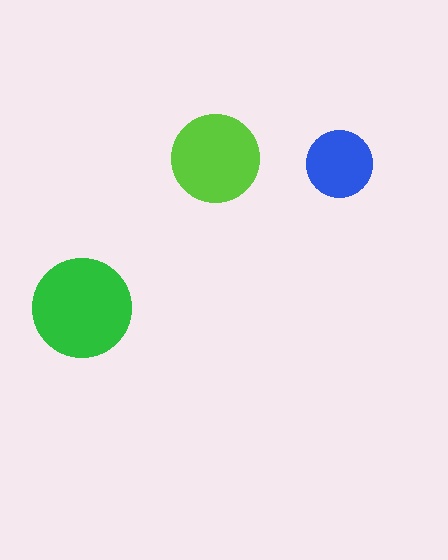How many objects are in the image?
There are 3 objects in the image.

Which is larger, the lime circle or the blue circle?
The lime one.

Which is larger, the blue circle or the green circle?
The green one.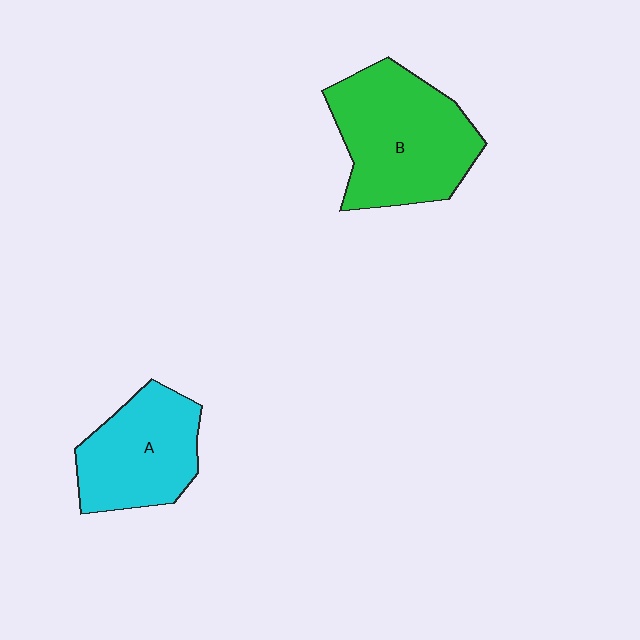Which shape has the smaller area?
Shape A (cyan).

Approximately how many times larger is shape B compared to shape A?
Approximately 1.3 times.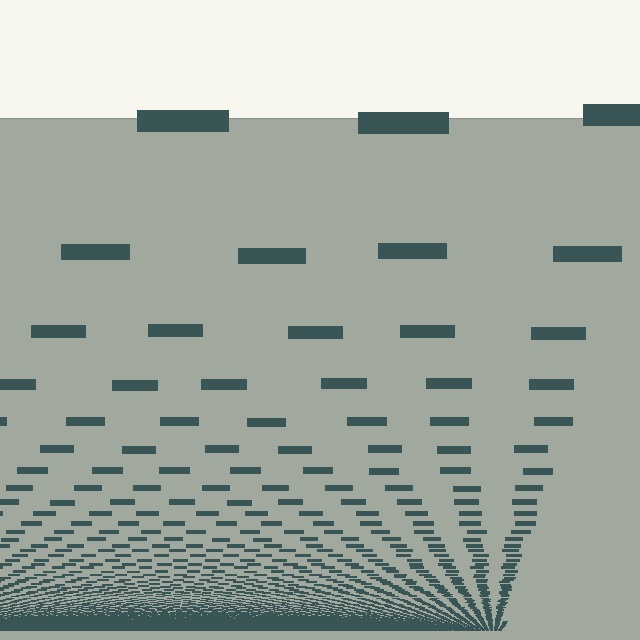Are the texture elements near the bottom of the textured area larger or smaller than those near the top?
Smaller. The gradient is inverted — elements near the bottom are smaller and denser.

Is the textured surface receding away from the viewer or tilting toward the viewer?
The surface appears to tilt toward the viewer. Texture elements get larger and sparser toward the top.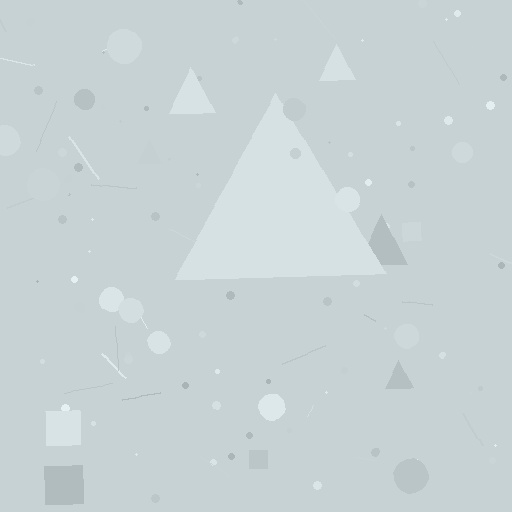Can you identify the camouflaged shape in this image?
The camouflaged shape is a triangle.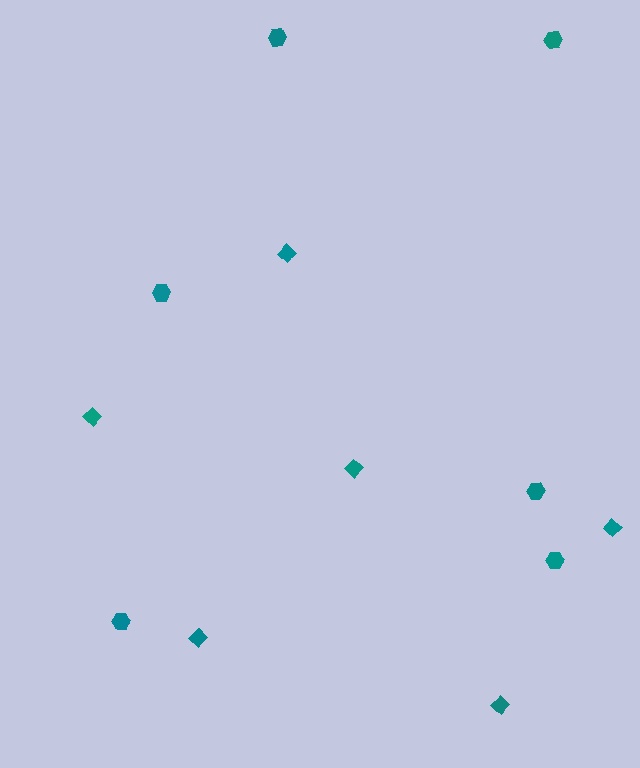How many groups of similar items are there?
There are 2 groups: one group of hexagons (6) and one group of diamonds (6).